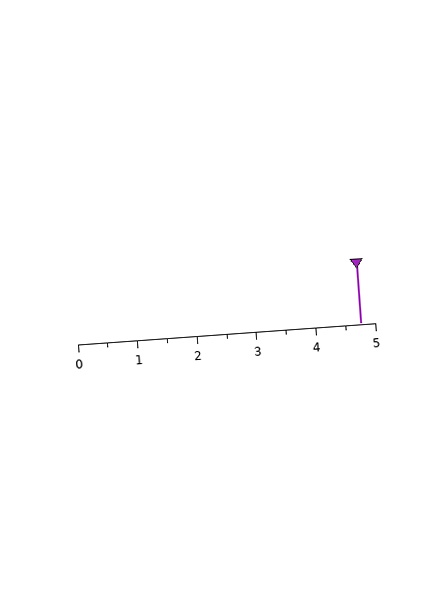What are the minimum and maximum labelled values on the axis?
The axis runs from 0 to 5.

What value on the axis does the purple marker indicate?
The marker indicates approximately 4.8.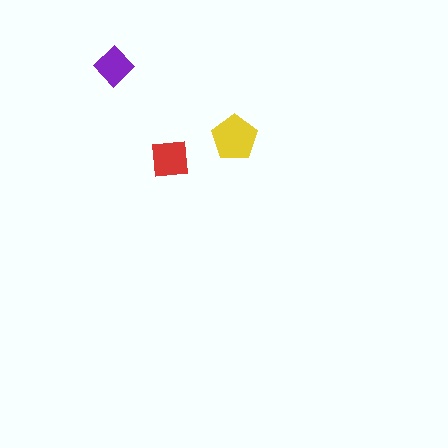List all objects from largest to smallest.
The yellow pentagon, the red square, the purple diamond.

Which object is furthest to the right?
The yellow pentagon is rightmost.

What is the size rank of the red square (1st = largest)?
2nd.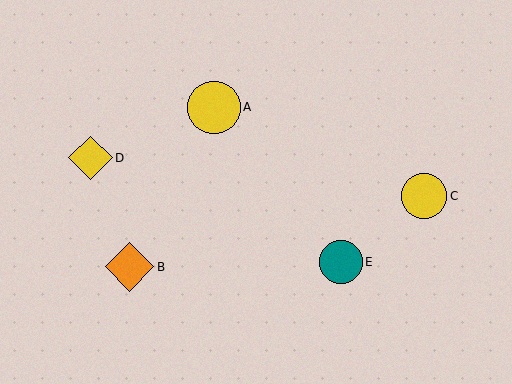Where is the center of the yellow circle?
The center of the yellow circle is at (214, 107).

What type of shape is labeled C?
Shape C is a yellow circle.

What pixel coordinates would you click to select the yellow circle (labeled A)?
Click at (214, 107) to select the yellow circle A.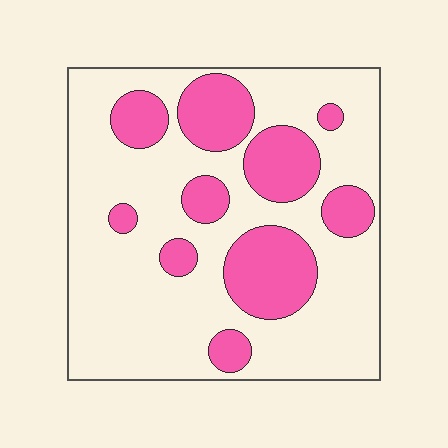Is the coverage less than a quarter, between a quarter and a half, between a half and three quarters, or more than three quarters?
Between a quarter and a half.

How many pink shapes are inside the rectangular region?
10.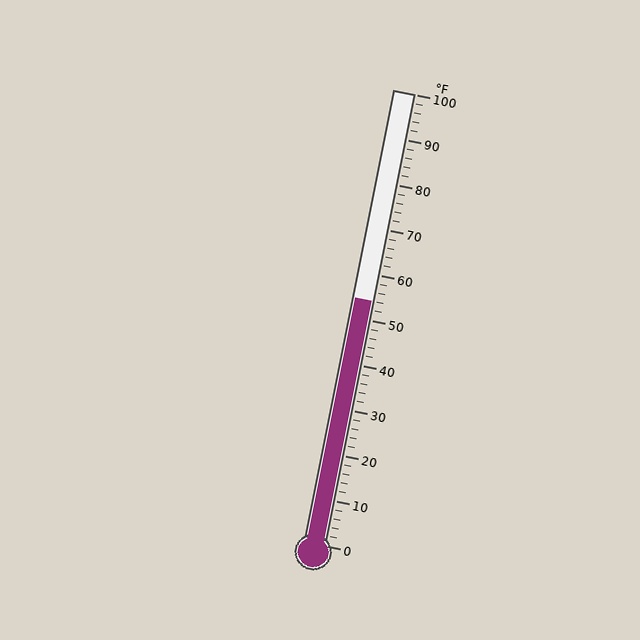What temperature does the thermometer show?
The thermometer shows approximately 54°F.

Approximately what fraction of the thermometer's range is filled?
The thermometer is filled to approximately 55% of its range.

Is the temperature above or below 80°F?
The temperature is below 80°F.